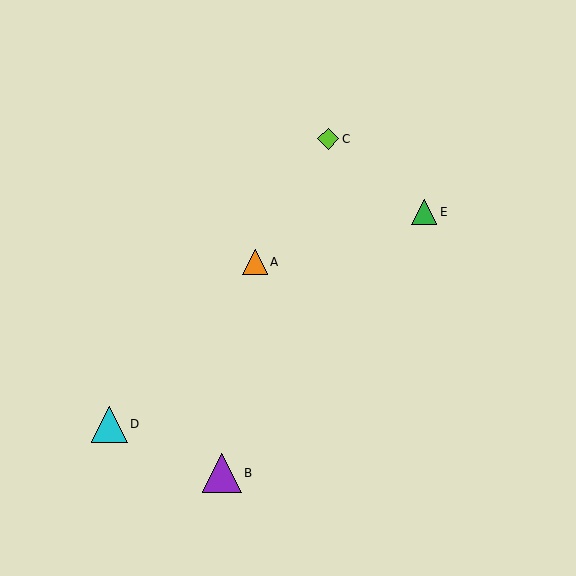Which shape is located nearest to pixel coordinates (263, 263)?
The orange triangle (labeled A) at (255, 262) is nearest to that location.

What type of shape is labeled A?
Shape A is an orange triangle.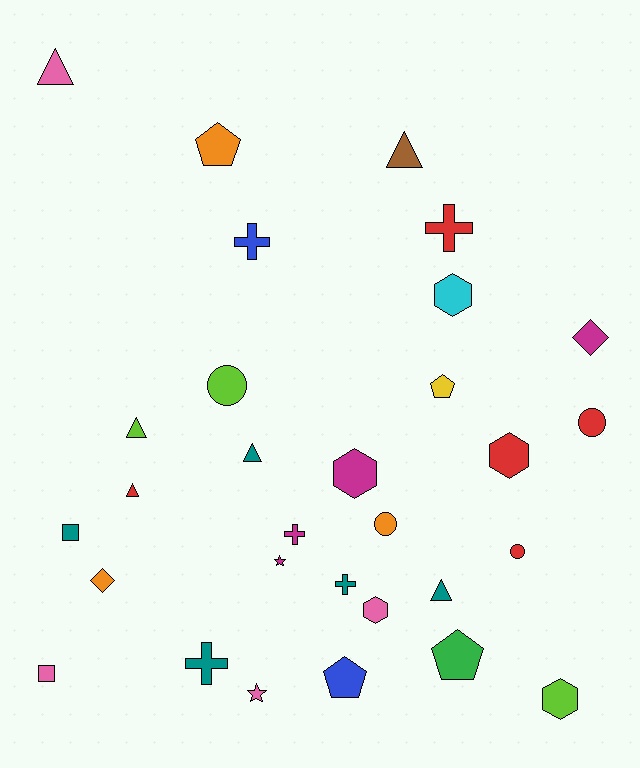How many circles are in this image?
There are 4 circles.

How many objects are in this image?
There are 30 objects.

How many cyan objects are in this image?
There is 1 cyan object.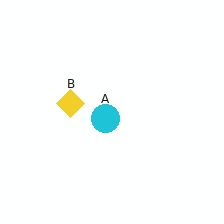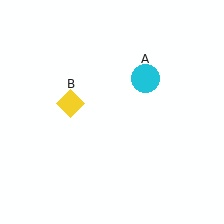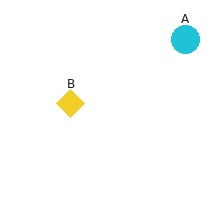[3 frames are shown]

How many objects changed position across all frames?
1 object changed position: cyan circle (object A).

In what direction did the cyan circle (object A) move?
The cyan circle (object A) moved up and to the right.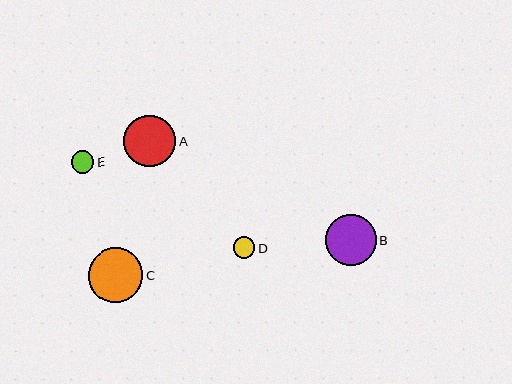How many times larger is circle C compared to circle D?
Circle C is approximately 2.5 times the size of circle D.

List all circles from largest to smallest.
From largest to smallest: C, A, B, E, D.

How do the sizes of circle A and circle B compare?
Circle A and circle B are approximately the same size.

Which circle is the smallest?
Circle D is the smallest with a size of approximately 22 pixels.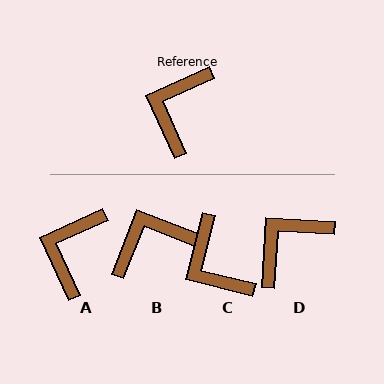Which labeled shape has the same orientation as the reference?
A.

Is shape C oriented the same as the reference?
No, it is off by about 51 degrees.